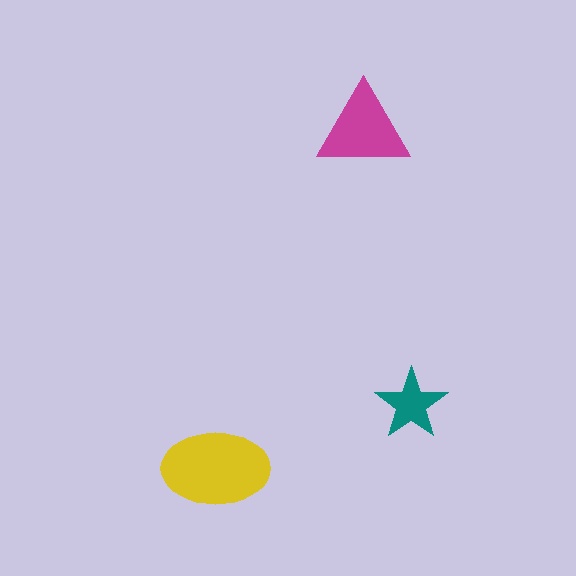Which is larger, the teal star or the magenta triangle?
The magenta triangle.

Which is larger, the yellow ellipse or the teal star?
The yellow ellipse.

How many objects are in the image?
There are 3 objects in the image.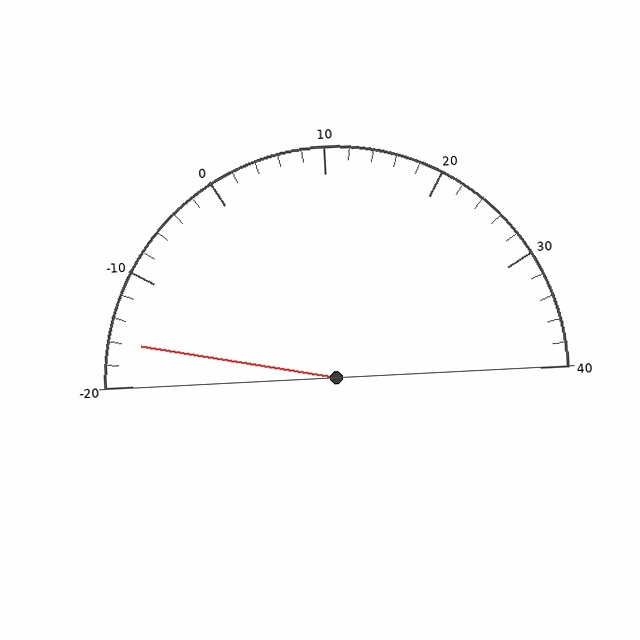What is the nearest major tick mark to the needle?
The nearest major tick mark is -20.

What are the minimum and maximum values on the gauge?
The gauge ranges from -20 to 40.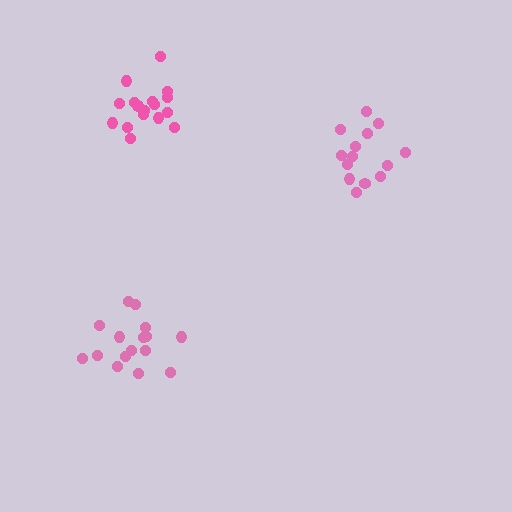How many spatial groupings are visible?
There are 3 spatial groupings.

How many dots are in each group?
Group 1: 16 dots, Group 2: 14 dots, Group 3: 17 dots (47 total).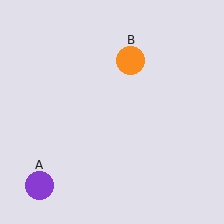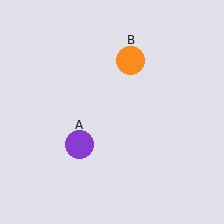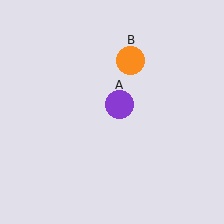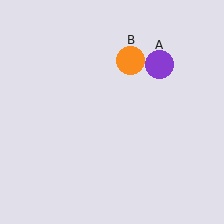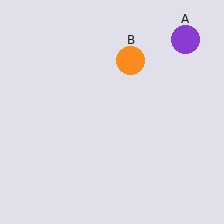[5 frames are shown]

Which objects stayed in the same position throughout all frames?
Orange circle (object B) remained stationary.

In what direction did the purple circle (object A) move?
The purple circle (object A) moved up and to the right.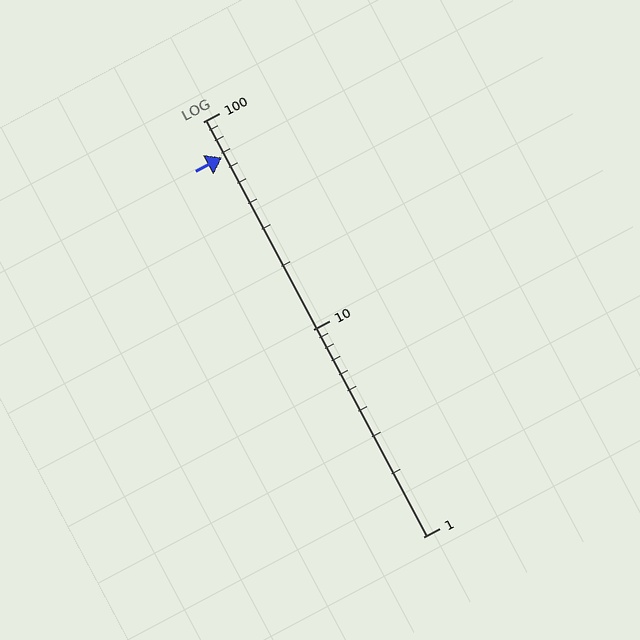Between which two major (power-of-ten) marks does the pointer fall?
The pointer is between 10 and 100.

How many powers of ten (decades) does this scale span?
The scale spans 2 decades, from 1 to 100.